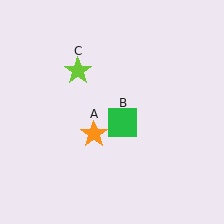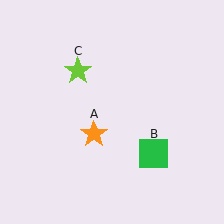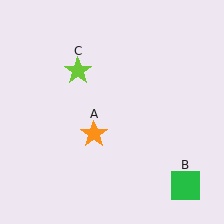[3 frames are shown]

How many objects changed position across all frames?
1 object changed position: green square (object B).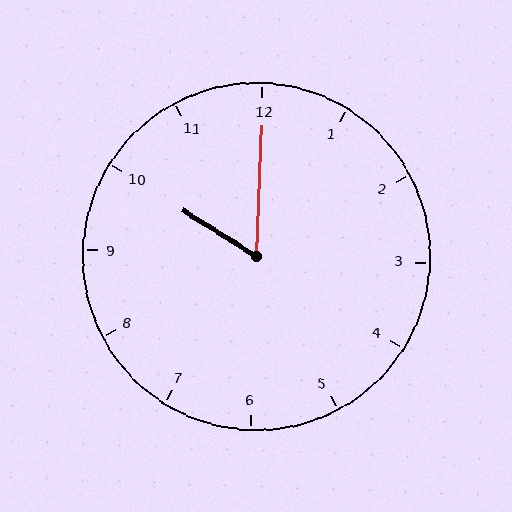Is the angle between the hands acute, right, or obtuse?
It is acute.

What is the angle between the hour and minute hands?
Approximately 60 degrees.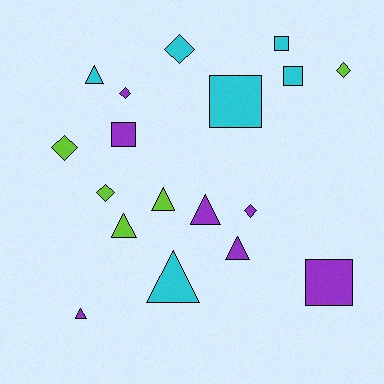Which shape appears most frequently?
Triangle, with 7 objects.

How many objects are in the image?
There are 18 objects.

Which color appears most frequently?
Purple, with 7 objects.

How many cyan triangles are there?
There are 2 cyan triangles.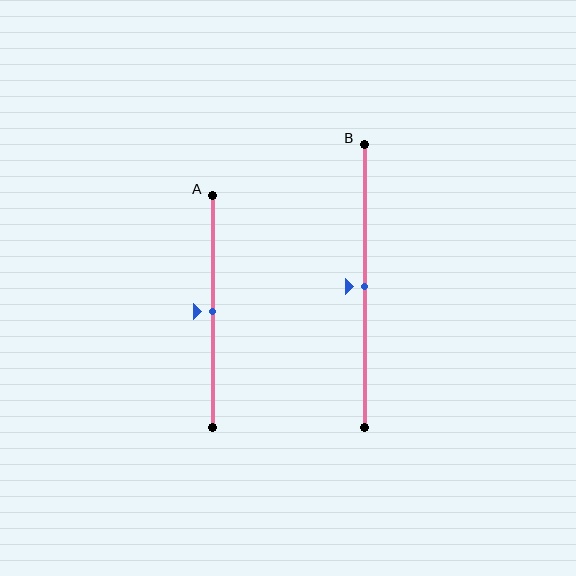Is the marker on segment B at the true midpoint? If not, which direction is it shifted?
Yes, the marker on segment B is at the true midpoint.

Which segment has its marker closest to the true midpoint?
Segment A has its marker closest to the true midpoint.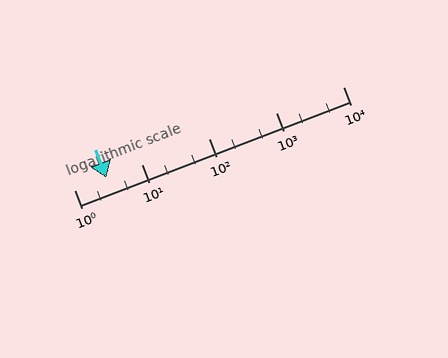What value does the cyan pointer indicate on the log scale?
The pointer indicates approximately 3.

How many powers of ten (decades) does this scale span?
The scale spans 4 decades, from 1 to 10000.